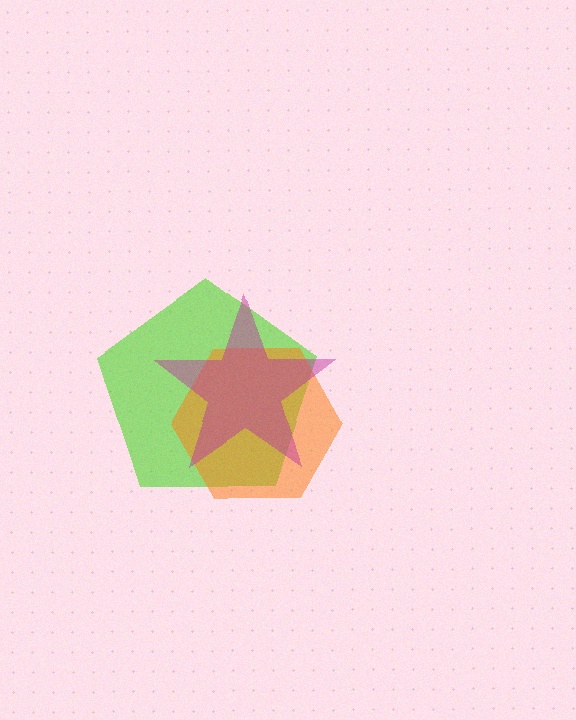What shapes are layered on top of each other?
The layered shapes are: a lime pentagon, an orange hexagon, a magenta star.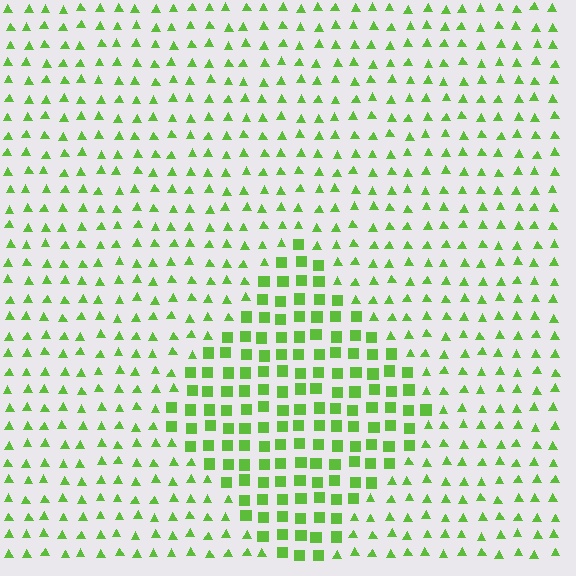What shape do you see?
I see a diamond.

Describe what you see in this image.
The image is filled with small lime elements arranged in a uniform grid. A diamond-shaped region contains squares, while the surrounding area contains triangles. The boundary is defined purely by the change in element shape.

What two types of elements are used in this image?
The image uses squares inside the diamond region and triangles outside it.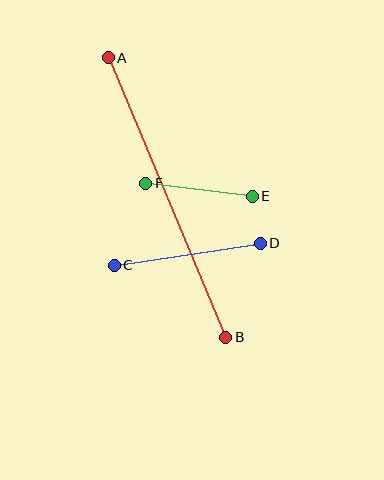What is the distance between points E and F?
The distance is approximately 107 pixels.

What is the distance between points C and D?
The distance is approximately 148 pixels.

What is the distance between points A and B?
The distance is approximately 304 pixels.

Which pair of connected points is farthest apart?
Points A and B are farthest apart.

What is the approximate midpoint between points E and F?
The midpoint is at approximately (199, 190) pixels.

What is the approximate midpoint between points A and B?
The midpoint is at approximately (167, 198) pixels.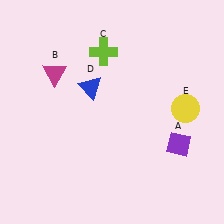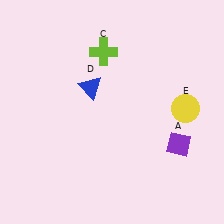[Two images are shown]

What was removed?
The magenta triangle (B) was removed in Image 2.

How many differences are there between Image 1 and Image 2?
There is 1 difference between the two images.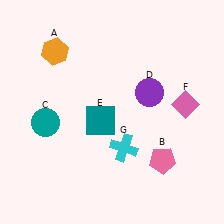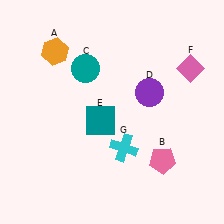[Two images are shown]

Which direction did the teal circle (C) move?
The teal circle (C) moved up.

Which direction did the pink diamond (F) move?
The pink diamond (F) moved up.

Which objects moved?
The objects that moved are: the teal circle (C), the pink diamond (F).